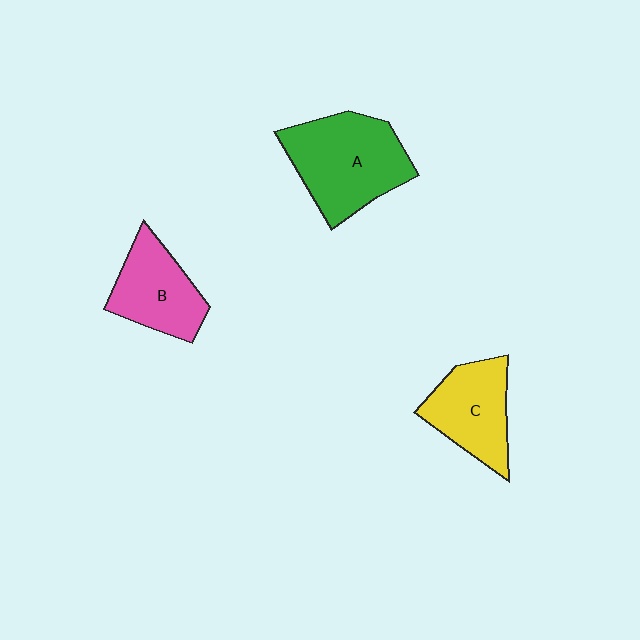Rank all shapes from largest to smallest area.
From largest to smallest: A (green), C (yellow), B (pink).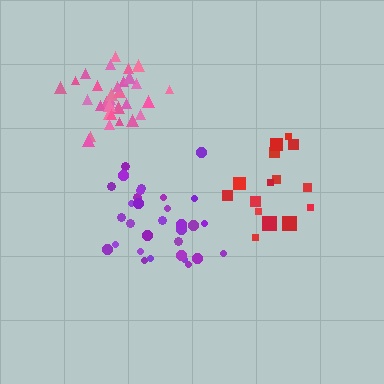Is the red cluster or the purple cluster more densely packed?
Purple.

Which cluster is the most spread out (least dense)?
Red.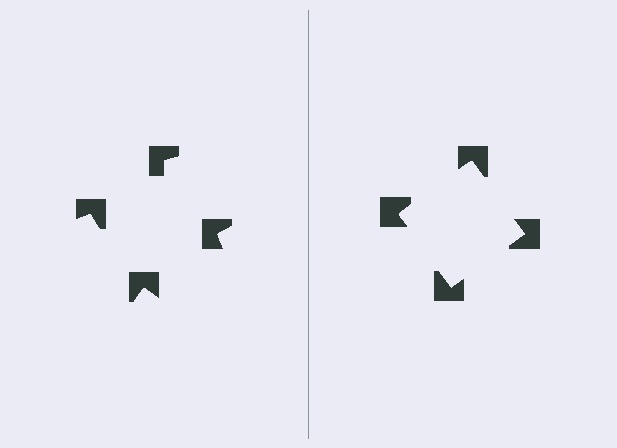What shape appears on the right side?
An illusory square.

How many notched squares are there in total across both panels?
8 — 4 on each side.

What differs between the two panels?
The notched squares are positioned identically on both sides; only the wedge orientations differ. On the right they align to a square; on the left they are misaligned.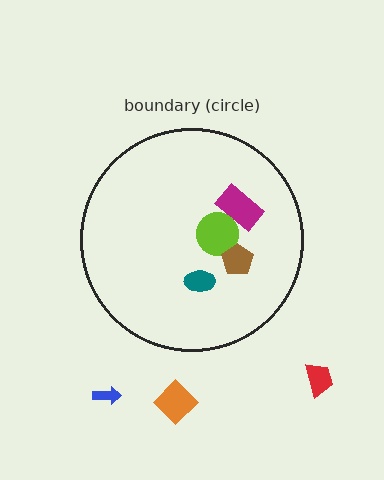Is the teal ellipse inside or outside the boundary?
Inside.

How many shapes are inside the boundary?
4 inside, 3 outside.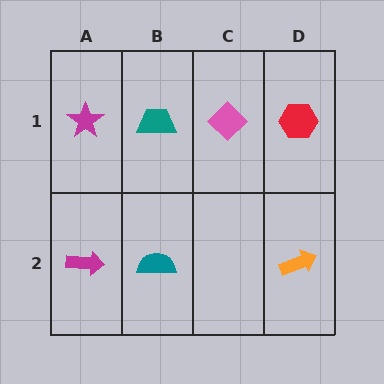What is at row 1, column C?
A pink diamond.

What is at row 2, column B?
A teal semicircle.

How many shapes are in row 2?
3 shapes.